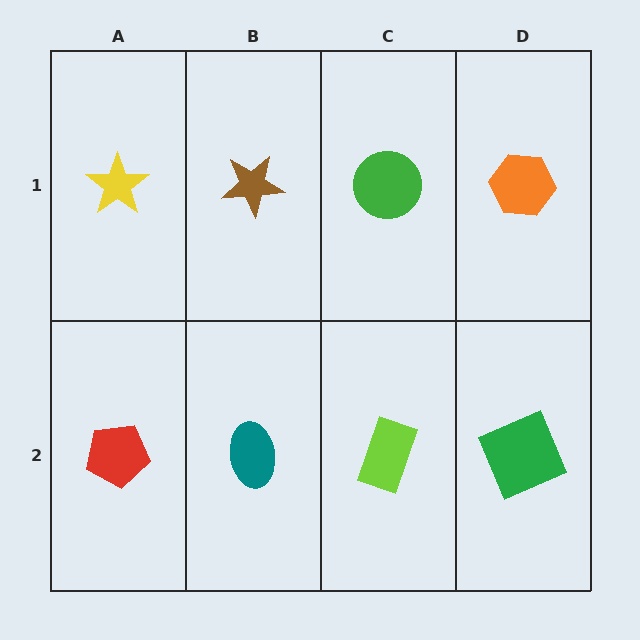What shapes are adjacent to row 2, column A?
A yellow star (row 1, column A), a teal ellipse (row 2, column B).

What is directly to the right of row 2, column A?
A teal ellipse.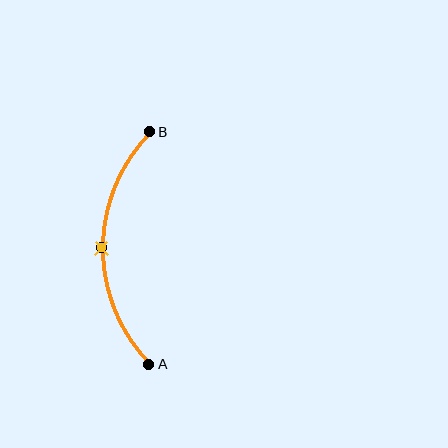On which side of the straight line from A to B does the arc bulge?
The arc bulges to the left of the straight line connecting A and B.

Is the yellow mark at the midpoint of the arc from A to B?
Yes. The yellow mark lies on the arc at equal arc-length from both A and B — it is the arc midpoint.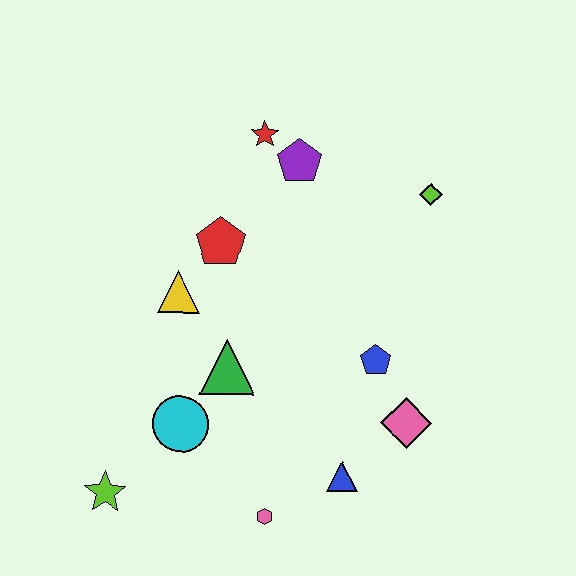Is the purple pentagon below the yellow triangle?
No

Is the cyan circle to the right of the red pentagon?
No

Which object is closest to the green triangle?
The cyan circle is closest to the green triangle.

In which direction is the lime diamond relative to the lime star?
The lime diamond is to the right of the lime star.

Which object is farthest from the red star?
The lime star is farthest from the red star.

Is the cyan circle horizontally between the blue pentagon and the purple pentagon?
No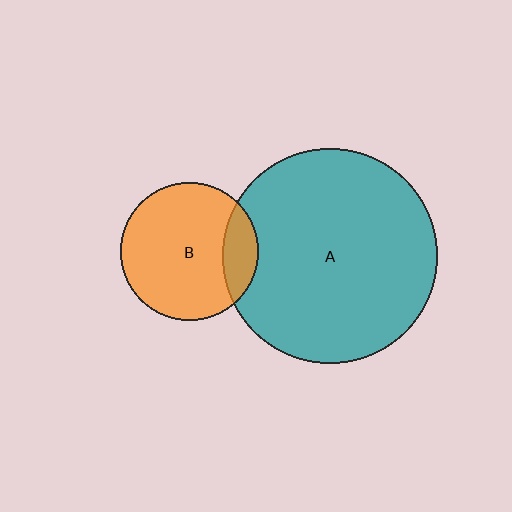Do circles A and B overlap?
Yes.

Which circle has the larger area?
Circle A (teal).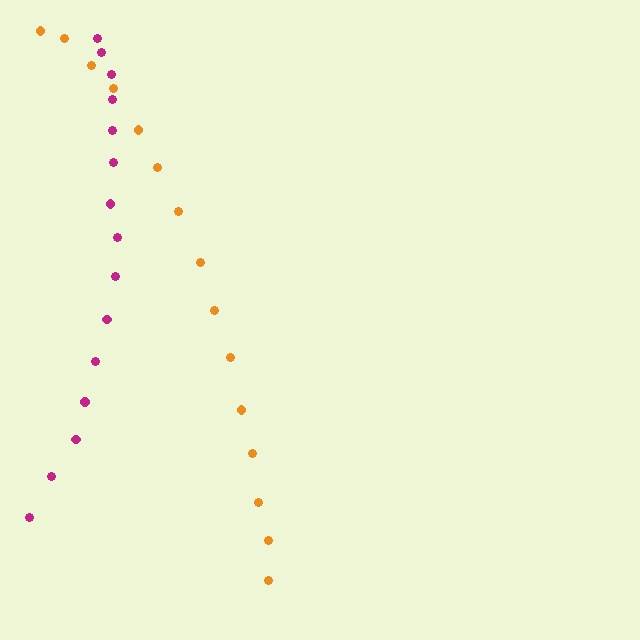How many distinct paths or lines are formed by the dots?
There are 2 distinct paths.